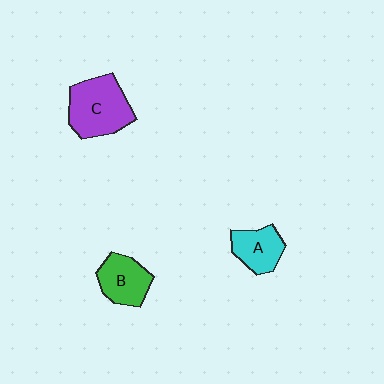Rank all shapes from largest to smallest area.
From largest to smallest: C (purple), B (green), A (cyan).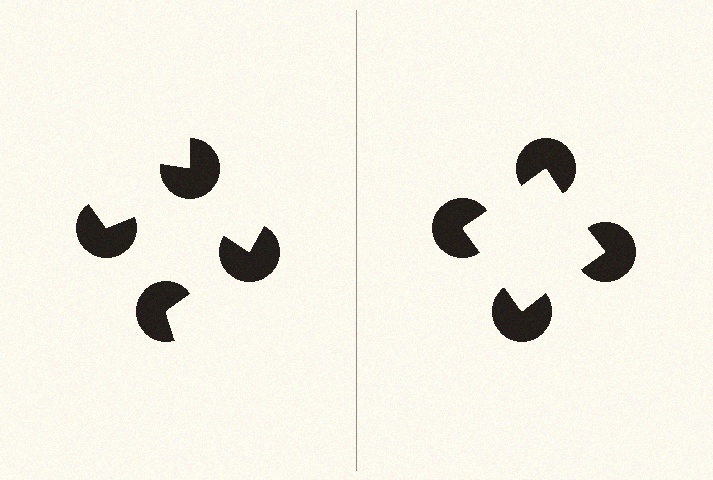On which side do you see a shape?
An illusory square appears on the right side. On the left side the wedge cuts are rotated, so no coherent shape forms.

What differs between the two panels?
The pac-man discs are positioned identically on both sides; only the wedge orientations differ. On the right they align to a square; on the left they are misaligned.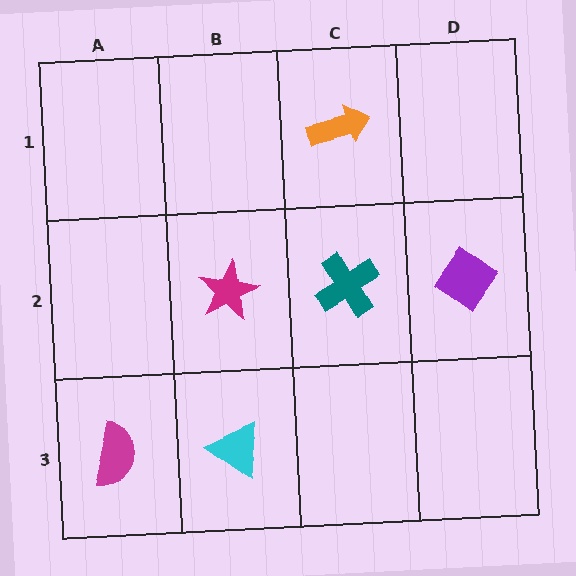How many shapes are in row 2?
3 shapes.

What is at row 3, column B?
A cyan triangle.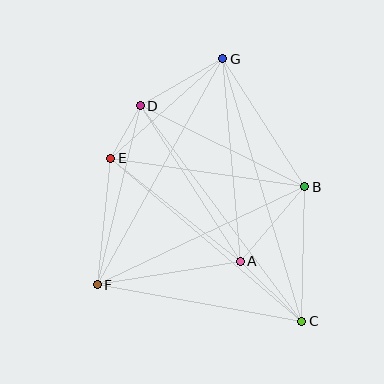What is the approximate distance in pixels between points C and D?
The distance between C and D is approximately 270 pixels.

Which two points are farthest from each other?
Points C and G are farthest from each other.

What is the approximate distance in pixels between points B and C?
The distance between B and C is approximately 135 pixels.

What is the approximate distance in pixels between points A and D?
The distance between A and D is approximately 185 pixels.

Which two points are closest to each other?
Points D and E are closest to each other.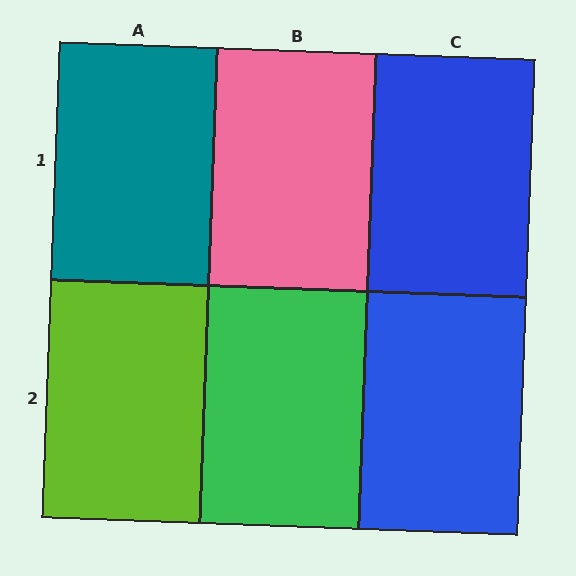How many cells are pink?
1 cell is pink.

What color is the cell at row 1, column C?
Blue.